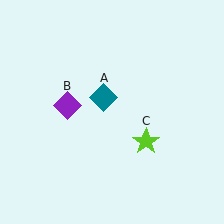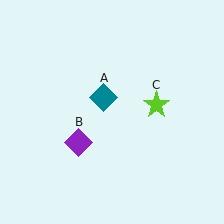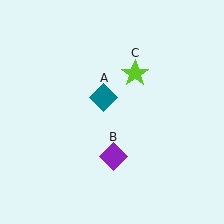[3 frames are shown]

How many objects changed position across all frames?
2 objects changed position: purple diamond (object B), lime star (object C).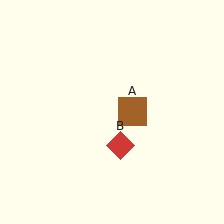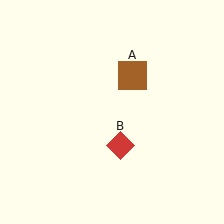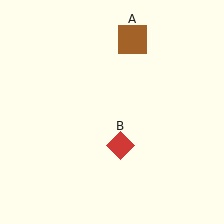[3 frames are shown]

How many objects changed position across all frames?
1 object changed position: brown square (object A).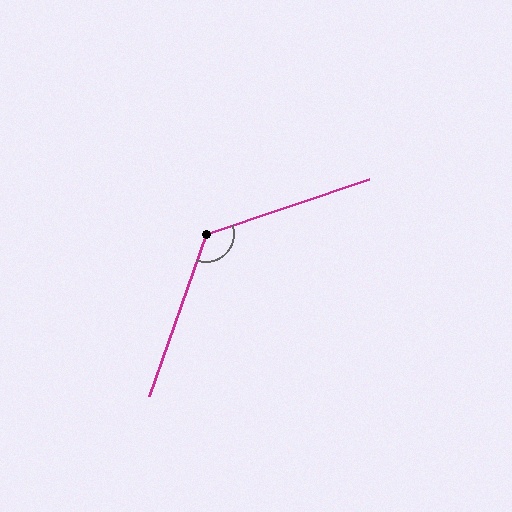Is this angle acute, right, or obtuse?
It is obtuse.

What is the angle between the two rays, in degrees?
Approximately 128 degrees.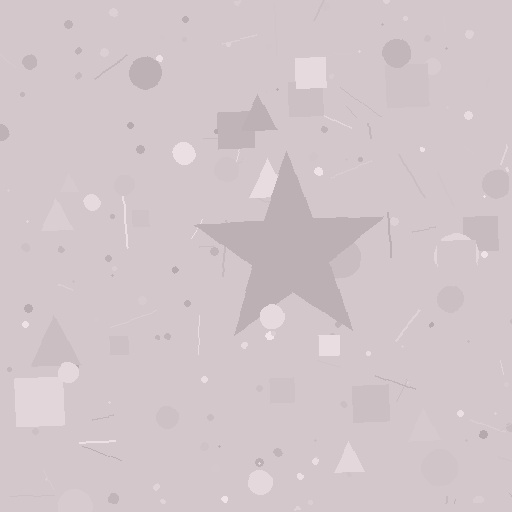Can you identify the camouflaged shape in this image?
The camouflaged shape is a star.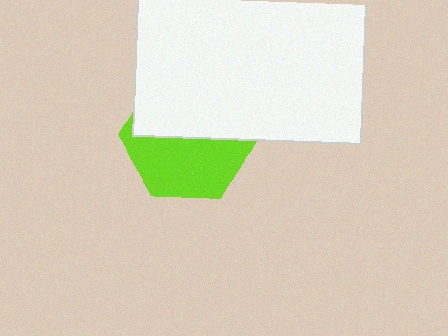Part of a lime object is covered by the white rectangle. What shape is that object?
It is a hexagon.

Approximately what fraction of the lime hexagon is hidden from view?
Roughly 50% of the lime hexagon is hidden behind the white rectangle.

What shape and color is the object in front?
The object in front is a white rectangle.